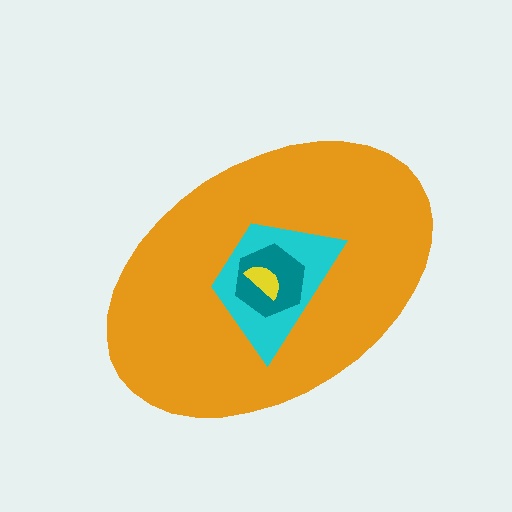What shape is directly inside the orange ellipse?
The cyan trapezoid.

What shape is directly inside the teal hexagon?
The yellow semicircle.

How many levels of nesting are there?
4.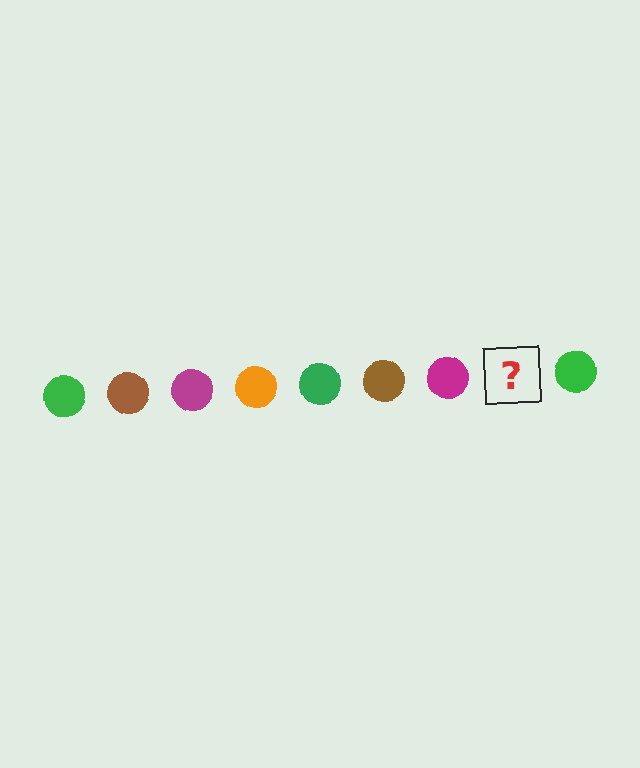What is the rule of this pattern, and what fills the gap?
The rule is that the pattern cycles through green, brown, magenta, orange circles. The gap should be filled with an orange circle.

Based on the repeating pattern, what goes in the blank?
The blank should be an orange circle.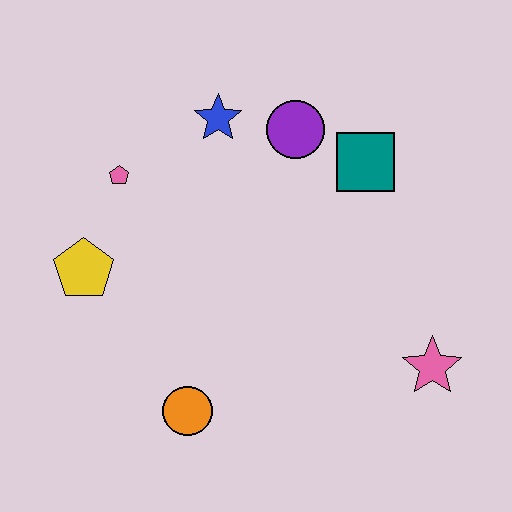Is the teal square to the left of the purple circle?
No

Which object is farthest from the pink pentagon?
The pink star is farthest from the pink pentagon.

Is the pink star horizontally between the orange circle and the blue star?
No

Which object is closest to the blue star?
The purple circle is closest to the blue star.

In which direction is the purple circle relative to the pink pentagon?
The purple circle is to the right of the pink pentagon.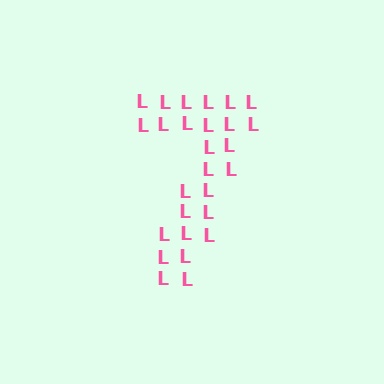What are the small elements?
The small elements are letter L's.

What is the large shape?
The large shape is the digit 7.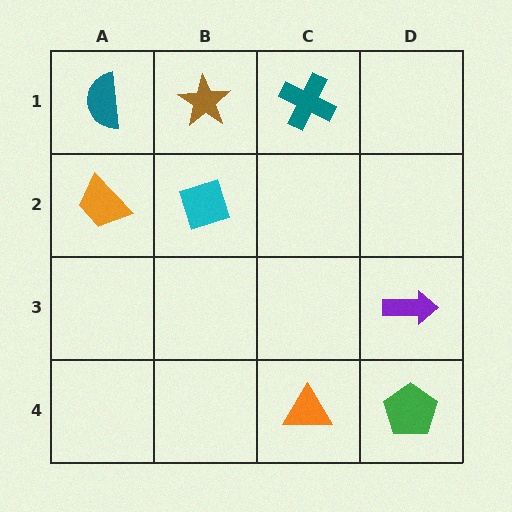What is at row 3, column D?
A purple arrow.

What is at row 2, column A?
An orange trapezoid.